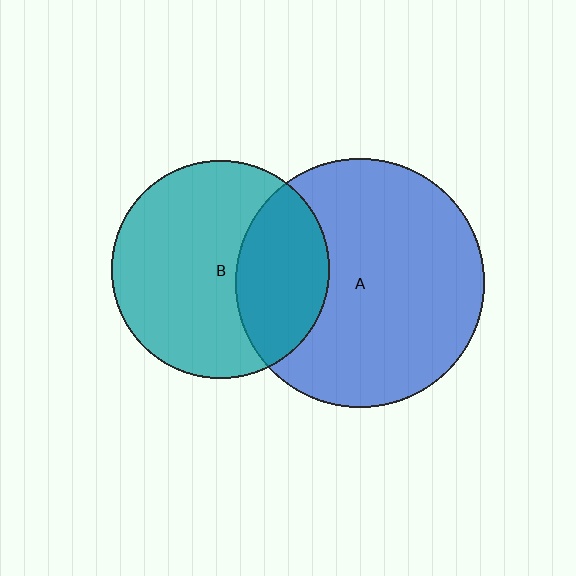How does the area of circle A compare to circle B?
Approximately 1.3 times.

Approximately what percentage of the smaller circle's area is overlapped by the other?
Approximately 35%.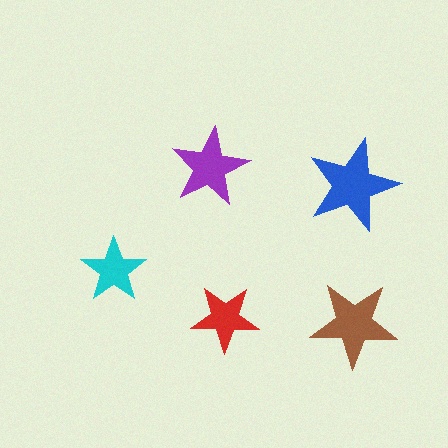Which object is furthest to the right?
The brown star is rightmost.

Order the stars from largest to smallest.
the blue one, the brown one, the purple one, the red one, the cyan one.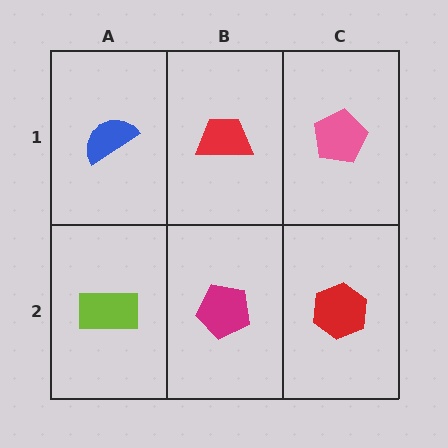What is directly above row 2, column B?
A red trapezoid.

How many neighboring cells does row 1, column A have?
2.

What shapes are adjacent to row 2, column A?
A blue semicircle (row 1, column A), a magenta pentagon (row 2, column B).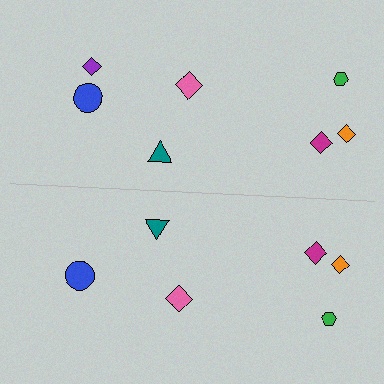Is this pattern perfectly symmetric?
No, the pattern is not perfectly symmetric. A purple diamond is missing from the bottom side.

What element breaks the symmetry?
A purple diamond is missing from the bottom side.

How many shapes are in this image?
There are 13 shapes in this image.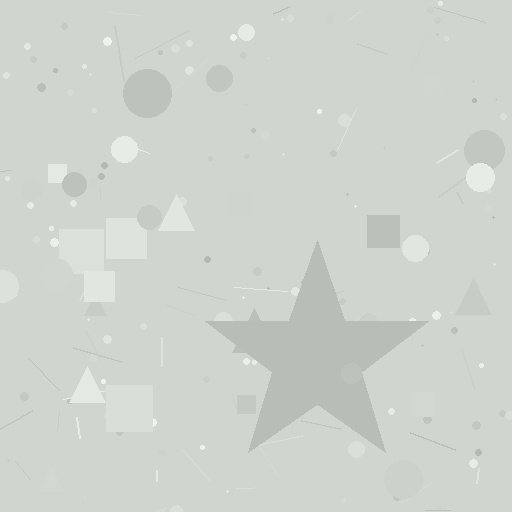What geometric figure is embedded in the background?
A star is embedded in the background.